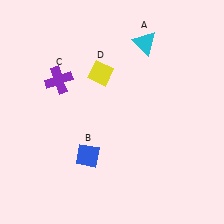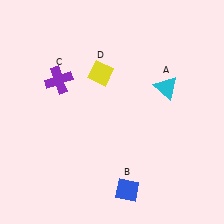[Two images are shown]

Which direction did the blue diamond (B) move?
The blue diamond (B) moved right.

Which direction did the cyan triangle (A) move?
The cyan triangle (A) moved down.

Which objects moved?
The objects that moved are: the cyan triangle (A), the blue diamond (B).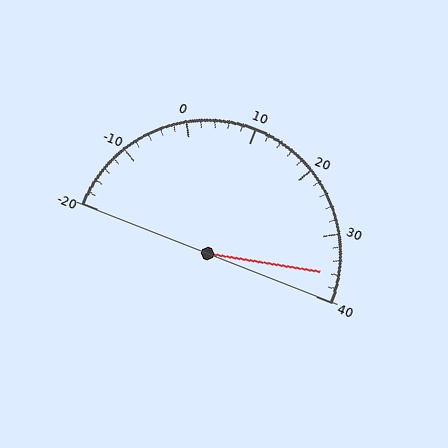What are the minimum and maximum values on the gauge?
The gauge ranges from -20 to 40.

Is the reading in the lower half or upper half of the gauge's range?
The reading is in the upper half of the range (-20 to 40).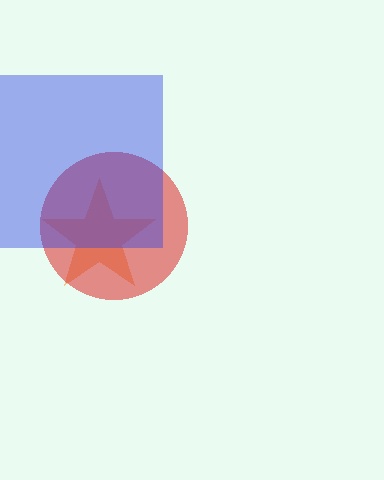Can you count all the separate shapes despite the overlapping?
Yes, there are 3 separate shapes.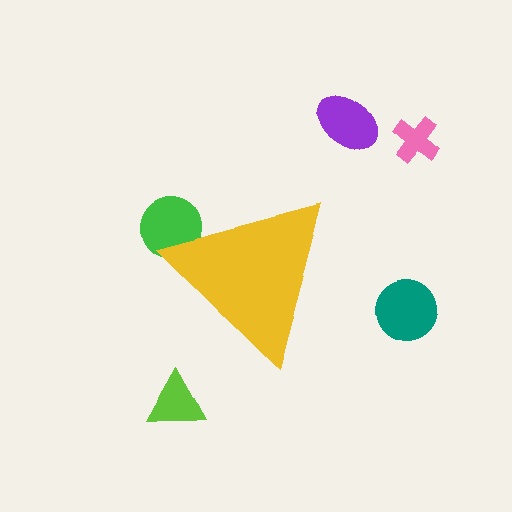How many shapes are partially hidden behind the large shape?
1 shape is partially hidden.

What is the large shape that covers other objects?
A yellow triangle.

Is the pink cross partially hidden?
No, the pink cross is fully visible.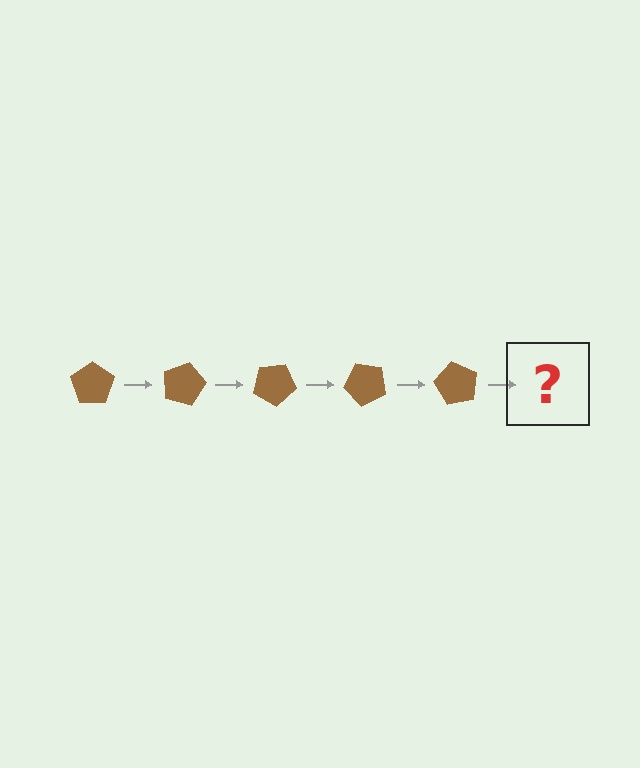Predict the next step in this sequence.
The next step is a brown pentagon rotated 75 degrees.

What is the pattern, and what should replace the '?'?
The pattern is that the pentagon rotates 15 degrees each step. The '?' should be a brown pentagon rotated 75 degrees.